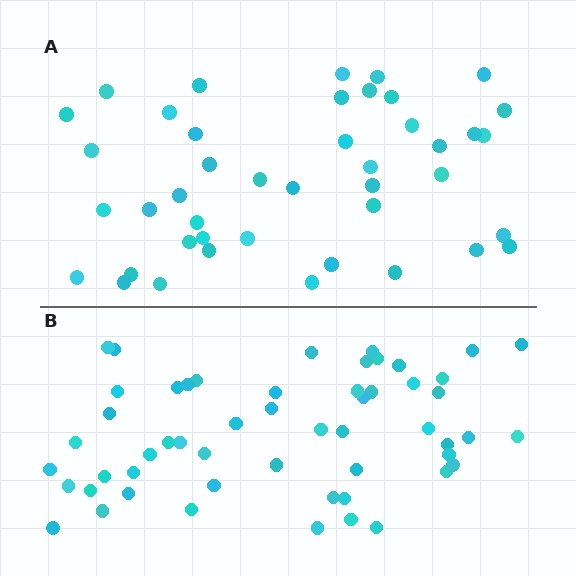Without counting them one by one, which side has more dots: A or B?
Region B (the bottom region) has more dots.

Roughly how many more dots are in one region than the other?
Region B has roughly 12 or so more dots than region A.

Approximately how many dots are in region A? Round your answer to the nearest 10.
About 40 dots. (The exact count is 43, which rounds to 40.)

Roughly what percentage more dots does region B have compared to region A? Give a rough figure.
About 25% more.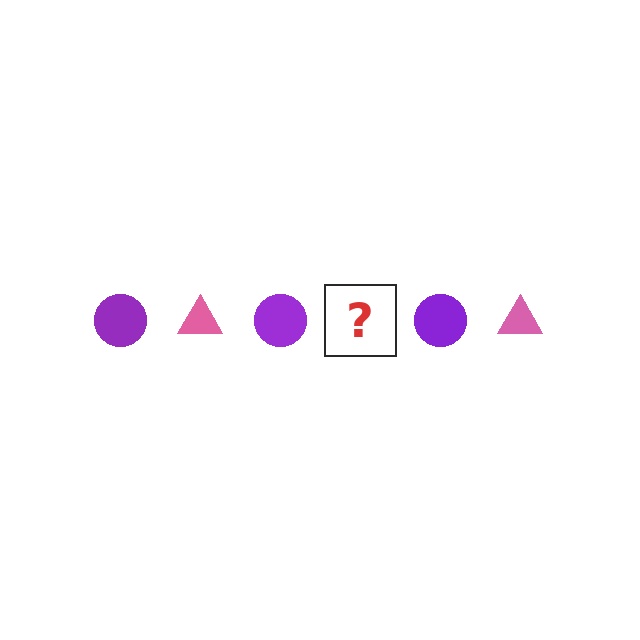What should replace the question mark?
The question mark should be replaced with a pink triangle.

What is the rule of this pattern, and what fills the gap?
The rule is that the pattern alternates between purple circle and pink triangle. The gap should be filled with a pink triangle.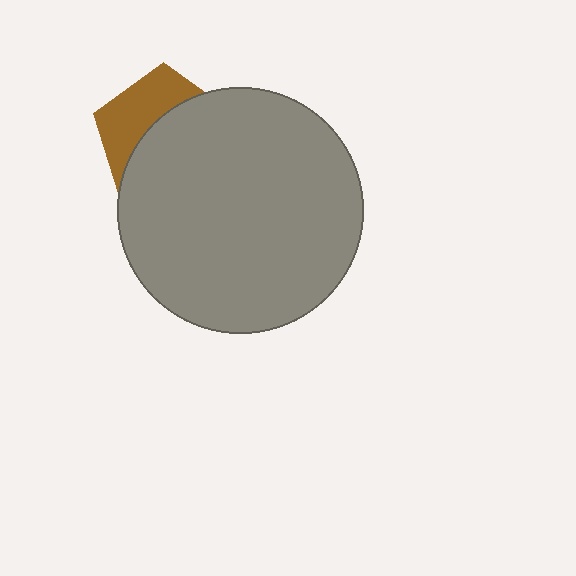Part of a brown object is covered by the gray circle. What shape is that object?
It is a pentagon.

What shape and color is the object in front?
The object in front is a gray circle.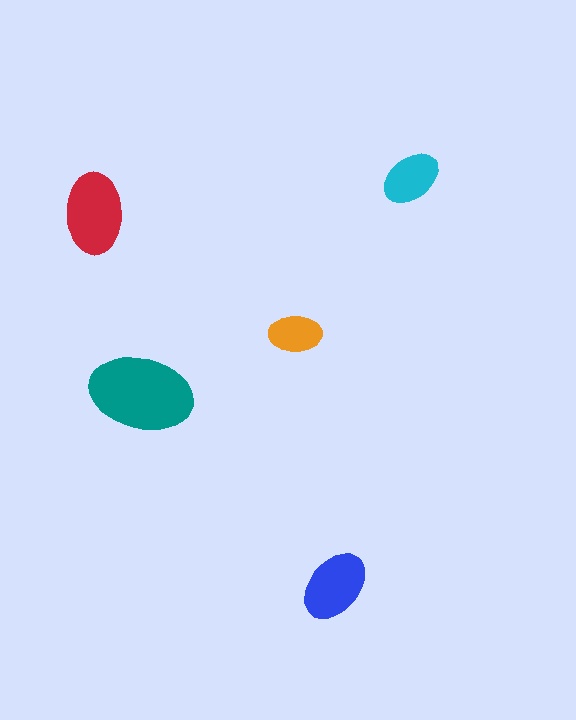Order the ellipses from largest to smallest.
the teal one, the red one, the blue one, the cyan one, the orange one.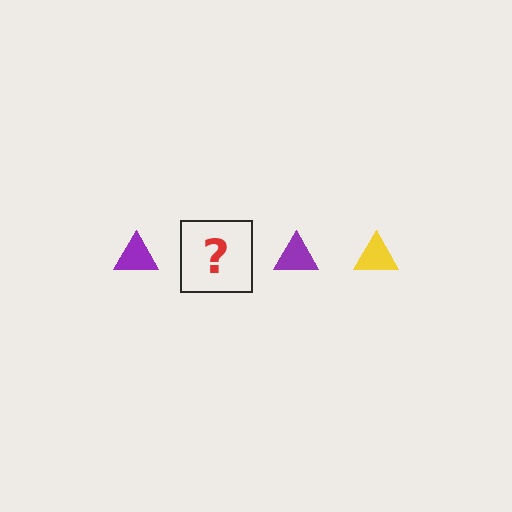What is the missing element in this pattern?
The missing element is a yellow triangle.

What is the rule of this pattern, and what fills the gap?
The rule is that the pattern cycles through purple, yellow triangles. The gap should be filled with a yellow triangle.